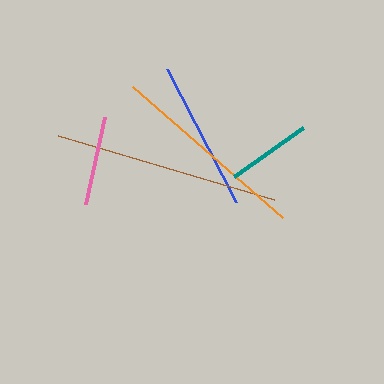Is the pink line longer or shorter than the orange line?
The orange line is longer than the pink line.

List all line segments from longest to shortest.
From longest to shortest: brown, orange, blue, pink, teal.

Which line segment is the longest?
The brown line is the longest at approximately 225 pixels.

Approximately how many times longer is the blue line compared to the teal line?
The blue line is approximately 1.8 times the length of the teal line.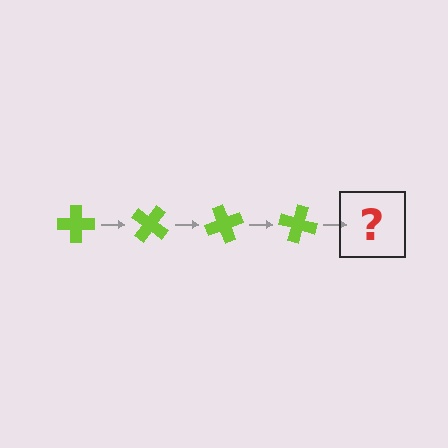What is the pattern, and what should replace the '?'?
The pattern is that the cross rotates 35 degrees each step. The '?' should be a lime cross rotated 140 degrees.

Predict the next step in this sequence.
The next step is a lime cross rotated 140 degrees.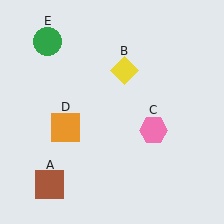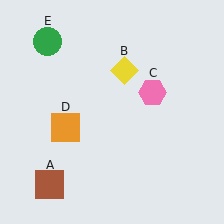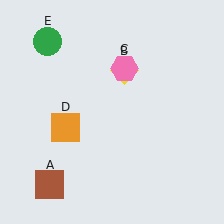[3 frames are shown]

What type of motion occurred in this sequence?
The pink hexagon (object C) rotated counterclockwise around the center of the scene.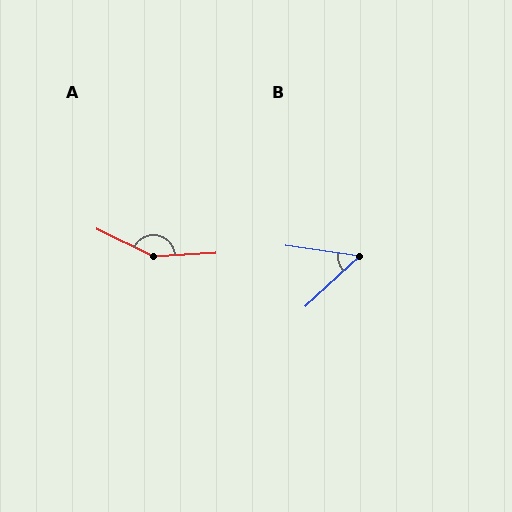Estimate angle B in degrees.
Approximately 51 degrees.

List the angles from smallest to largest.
B (51°), A (151°).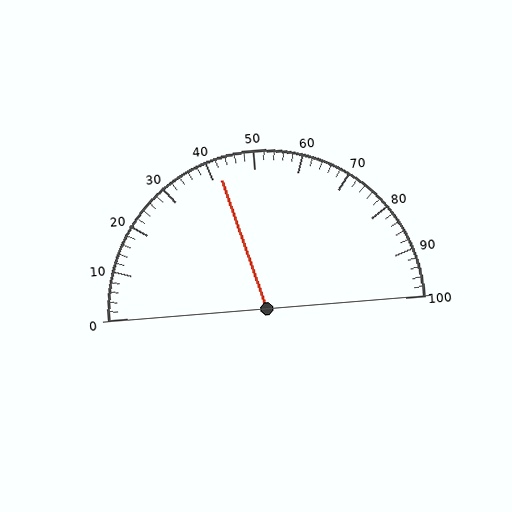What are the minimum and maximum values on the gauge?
The gauge ranges from 0 to 100.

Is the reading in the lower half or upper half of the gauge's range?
The reading is in the lower half of the range (0 to 100).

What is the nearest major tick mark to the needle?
The nearest major tick mark is 40.